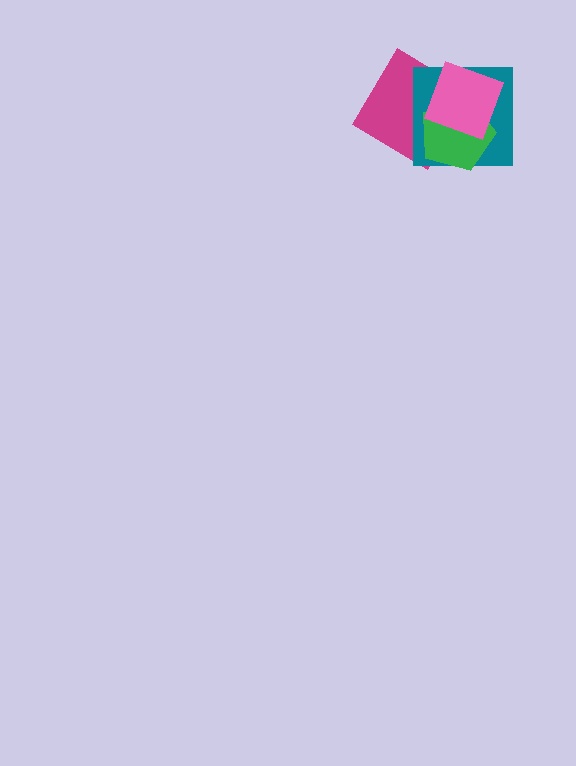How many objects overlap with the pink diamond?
3 objects overlap with the pink diamond.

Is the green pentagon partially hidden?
Yes, it is partially covered by another shape.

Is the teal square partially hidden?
Yes, it is partially covered by another shape.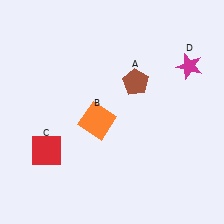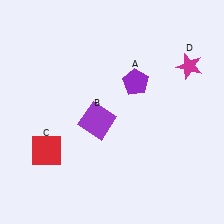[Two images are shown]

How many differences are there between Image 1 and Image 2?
There are 2 differences between the two images.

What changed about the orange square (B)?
In Image 1, B is orange. In Image 2, it changed to purple.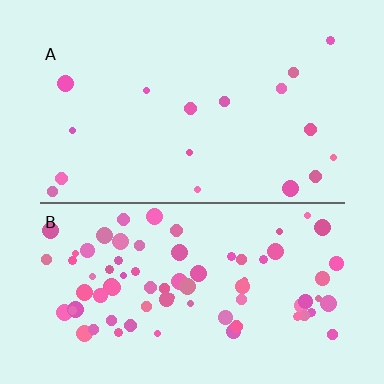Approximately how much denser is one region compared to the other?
Approximately 4.6× — region B over region A.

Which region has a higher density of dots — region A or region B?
B (the bottom).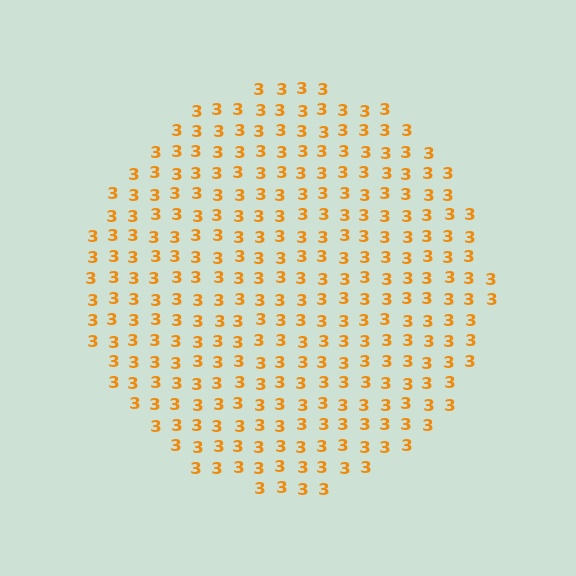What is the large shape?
The large shape is a circle.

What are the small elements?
The small elements are digit 3's.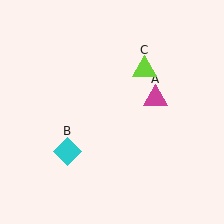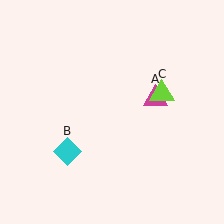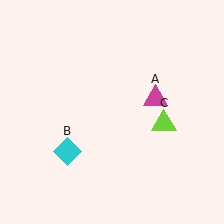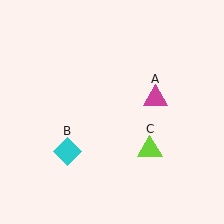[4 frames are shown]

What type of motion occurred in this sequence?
The lime triangle (object C) rotated clockwise around the center of the scene.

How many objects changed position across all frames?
1 object changed position: lime triangle (object C).